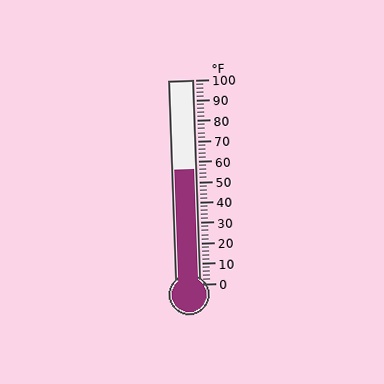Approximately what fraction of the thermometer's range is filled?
The thermometer is filled to approximately 55% of its range.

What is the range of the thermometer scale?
The thermometer scale ranges from 0°F to 100°F.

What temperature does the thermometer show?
The thermometer shows approximately 56°F.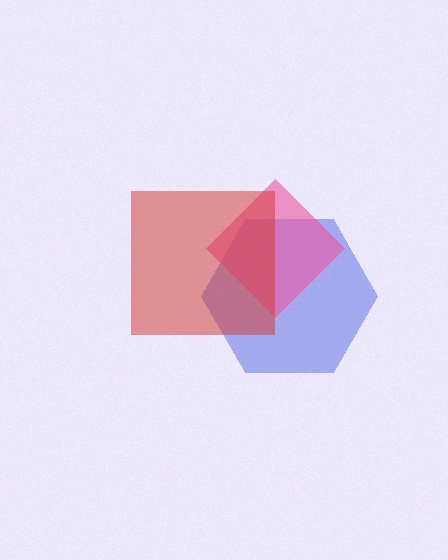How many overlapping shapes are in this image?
There are 3 overlapping shapes in the image.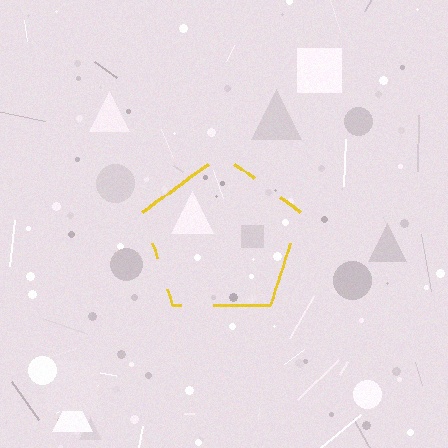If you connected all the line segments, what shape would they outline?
They would outline a pentagon.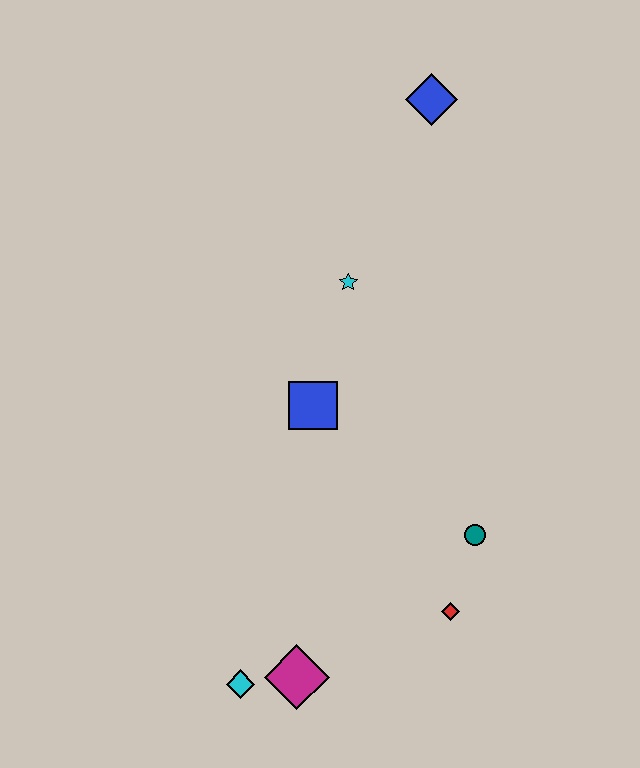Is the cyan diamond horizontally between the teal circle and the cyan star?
No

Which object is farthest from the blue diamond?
The cyan diamond is farthest from the blue diamond.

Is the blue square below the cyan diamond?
No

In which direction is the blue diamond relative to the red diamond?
The blue diamond is above the red diamond.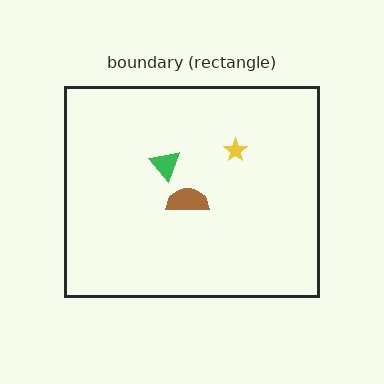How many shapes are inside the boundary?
3 inside, 0 outside.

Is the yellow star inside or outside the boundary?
Inside.